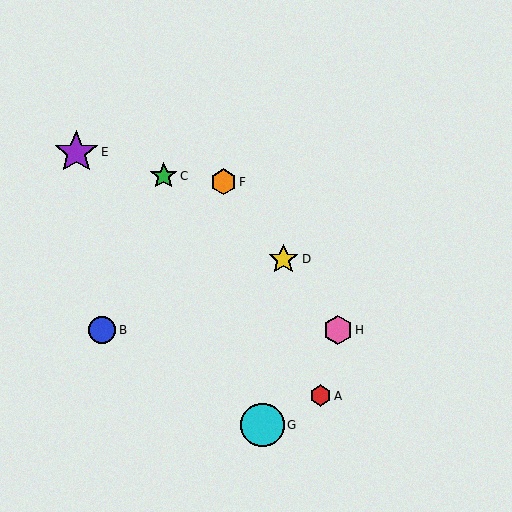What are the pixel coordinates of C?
Object C is at (164, 176).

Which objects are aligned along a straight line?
Objects D, F, H are aligned along a straight line.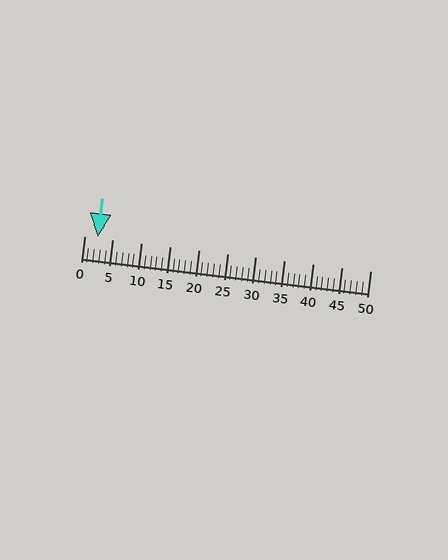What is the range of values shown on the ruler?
The ruler shows values from 0 to 50.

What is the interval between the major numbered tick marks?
The major tick marks are spaced 5 units apart.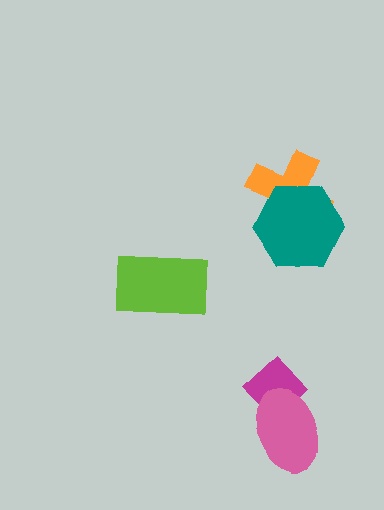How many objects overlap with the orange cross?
1 object overlaps with the orange cross.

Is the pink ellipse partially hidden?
No, no other shape covers it.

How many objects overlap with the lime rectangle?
0 objects overlap with the lime rectangle.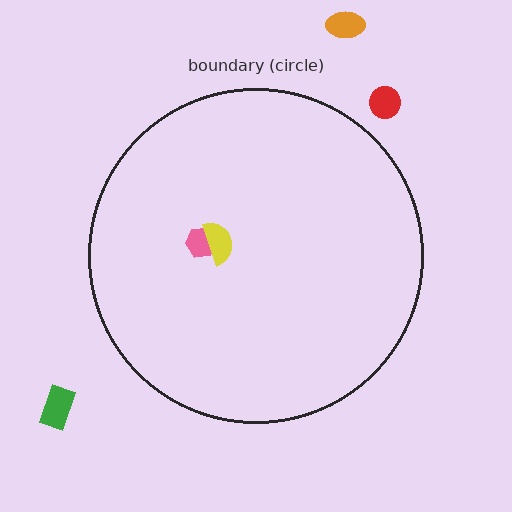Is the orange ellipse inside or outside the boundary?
Outside.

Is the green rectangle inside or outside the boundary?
Outside.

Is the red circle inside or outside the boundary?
Outside.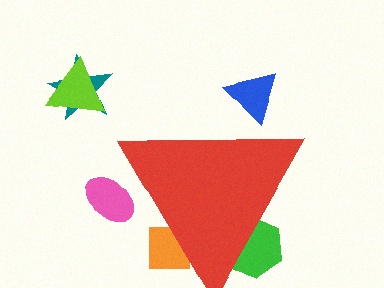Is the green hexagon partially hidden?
Yes, the green hexagon is partially hidden behind the red triangle.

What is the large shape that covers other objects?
A red triangle.